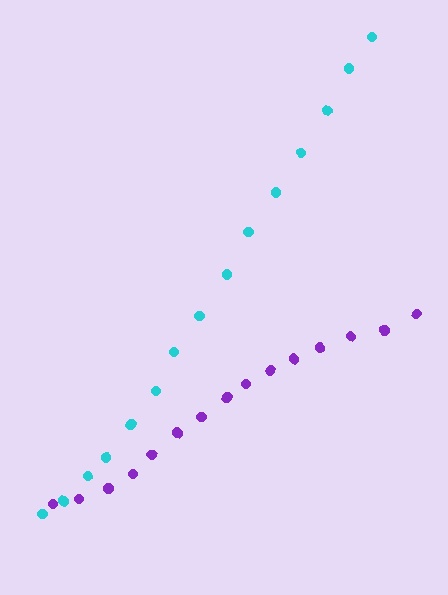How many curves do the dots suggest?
There are 2 distinct paths.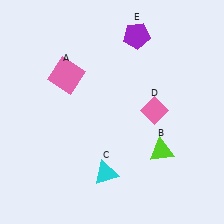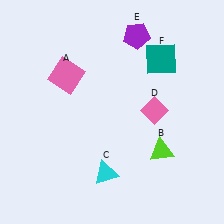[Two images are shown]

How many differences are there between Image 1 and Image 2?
There is 1 difference between the two images.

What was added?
A teal square (F) was added in Image 2.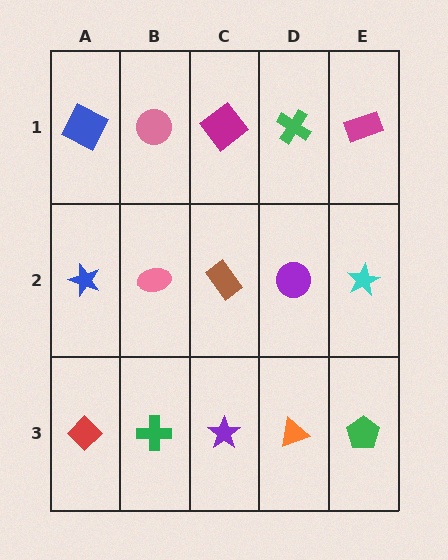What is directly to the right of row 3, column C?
An orange triangle.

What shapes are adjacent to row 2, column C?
A magenta diamond (row 1, column C), a purple star (row 3, column C), a pink ellipse (row 2, column B), a purple circle (row 2, column D).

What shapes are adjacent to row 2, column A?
A blue square (row 1, column A), a red diamond (row 3, column A), a pink ellipse (row 2, column B).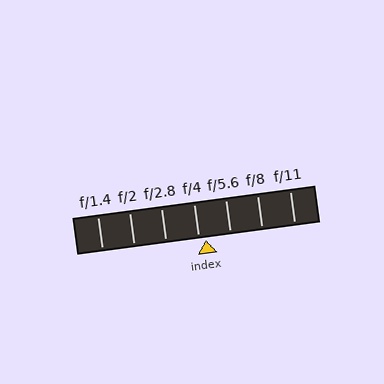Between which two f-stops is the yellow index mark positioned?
The index mark is between f/4 and f/5.6.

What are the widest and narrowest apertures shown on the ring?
The widest aperture shown is f/1.4 and the narrowest is f/11.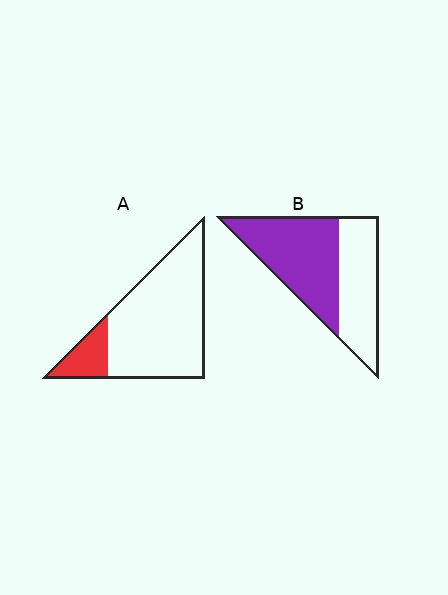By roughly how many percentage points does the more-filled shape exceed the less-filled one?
By roughly 40 percentage points (B over A).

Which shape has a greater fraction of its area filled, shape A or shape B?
Shape B.